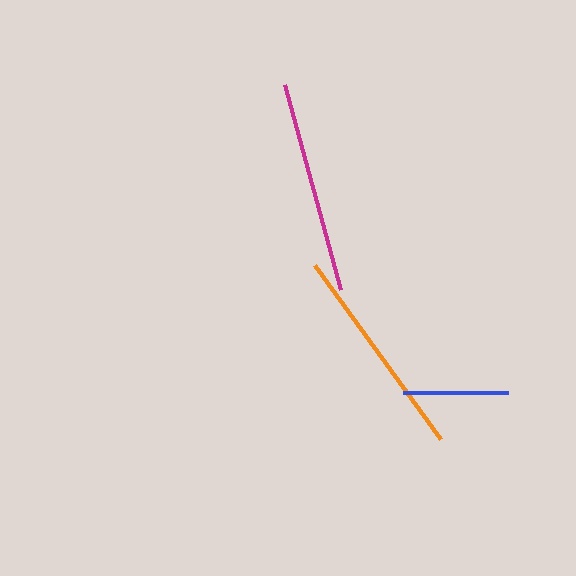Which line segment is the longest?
The orange line is the longest at approximately 215 pixels.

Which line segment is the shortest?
The blue line is the shortest at approximately 105 pixels.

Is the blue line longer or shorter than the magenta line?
The magenta line is longer than the blue line.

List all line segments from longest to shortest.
From longest to shortest: orange, magenta, blue.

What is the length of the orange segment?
The orange segment is approximately 215 pixels long.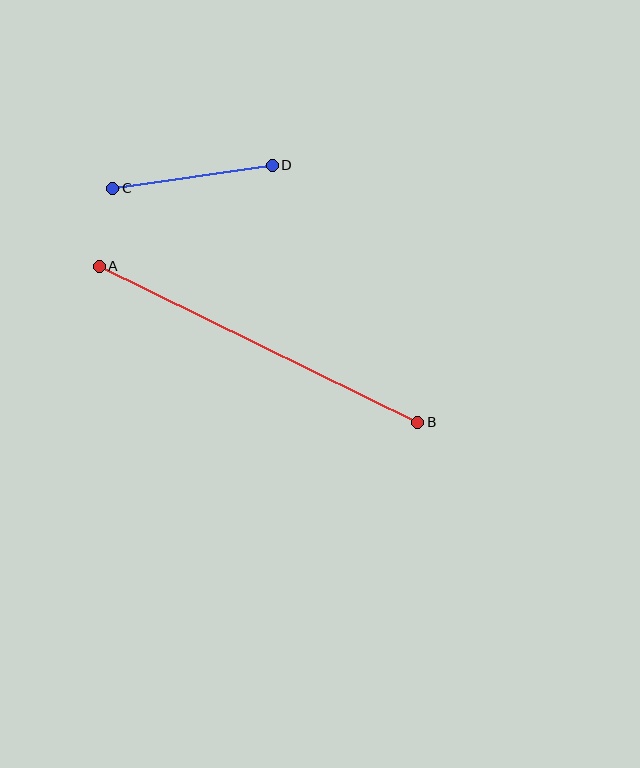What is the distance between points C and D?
The distance is approximately 161 pixels.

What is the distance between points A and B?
The distance is approximately 354 pixels.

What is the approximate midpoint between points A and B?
The midpoint is at approximately (258, 344) pixels.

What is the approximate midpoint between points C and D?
The midpoint is at approximately (193, 177) pixels.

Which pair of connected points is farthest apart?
Points A and B are farthest apart.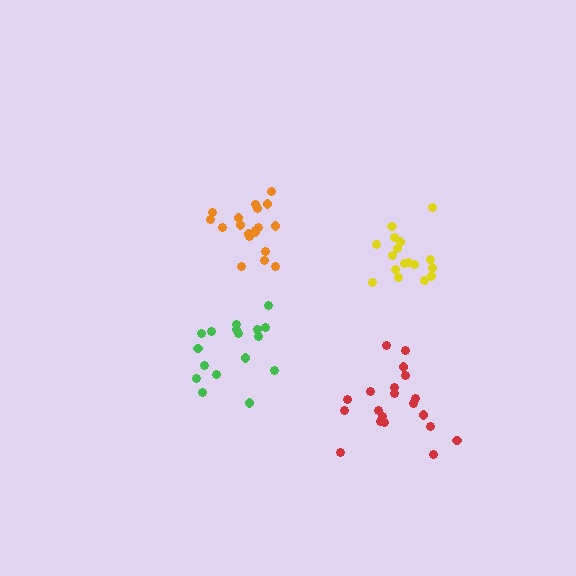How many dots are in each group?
Group 1: 17 dots, Group 2: 19 dots, Group 3: 17 dots, Group 4: 20 dots (73 total).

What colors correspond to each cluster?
The clusters are colored: green, orange, yellow, red.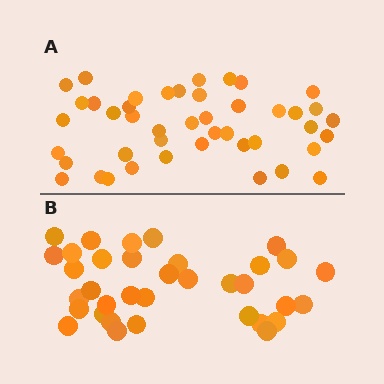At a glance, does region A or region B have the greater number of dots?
Region A (the top region) has more dots.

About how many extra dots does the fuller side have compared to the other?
Region A has roughly 8 or so more dots than region B.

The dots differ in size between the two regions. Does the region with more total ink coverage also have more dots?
No. Region B has more total ink coverage because its dots are larger, but region A actually contains more individual dots. Total area can be misleading — the number of items is what matters here.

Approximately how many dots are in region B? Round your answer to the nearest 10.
About 40 dots. (The exact count is 35, which rounds to 40.)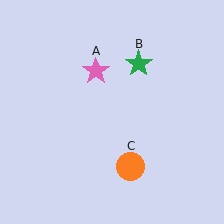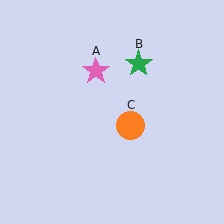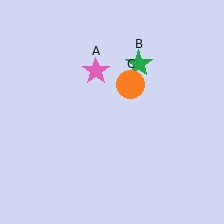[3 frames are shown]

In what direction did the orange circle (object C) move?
The orange circle (object C) moved up.